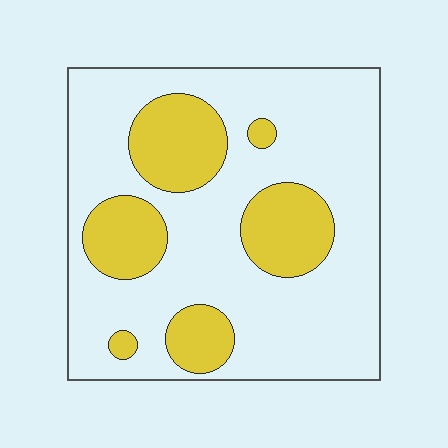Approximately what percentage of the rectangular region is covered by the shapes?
Approximately 25%.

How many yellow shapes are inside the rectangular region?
6.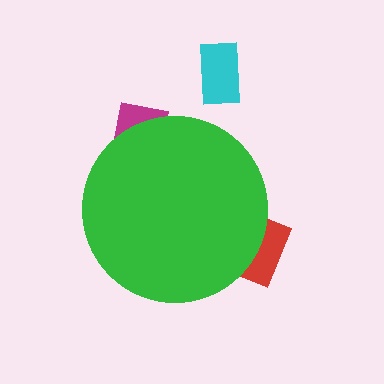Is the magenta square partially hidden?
Yes, the magenta square is partially hidden behind the green circle.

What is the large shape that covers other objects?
A green circle.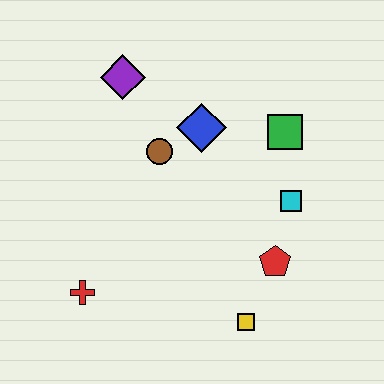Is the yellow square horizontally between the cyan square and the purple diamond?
Yes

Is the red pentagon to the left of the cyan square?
Yes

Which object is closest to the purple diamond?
The brown circle is closest to the purple diamond.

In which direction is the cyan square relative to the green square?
The cyan square is below the green square.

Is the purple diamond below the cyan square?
No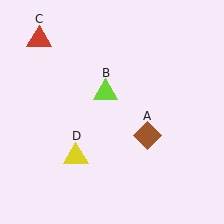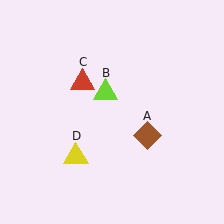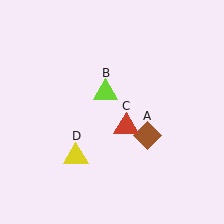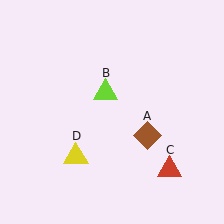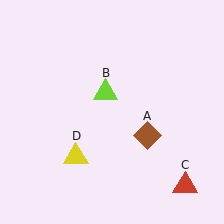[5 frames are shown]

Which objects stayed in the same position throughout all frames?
Brown diamond (object A) and lime triangle (object B) and yellow triangle (object D) remained stationary.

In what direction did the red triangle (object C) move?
The red triangle (object C) moved down and to the right.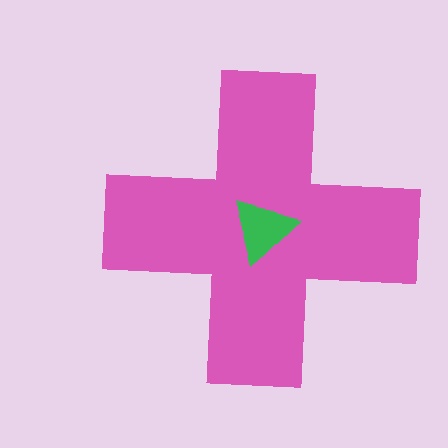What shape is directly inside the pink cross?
The green triangle.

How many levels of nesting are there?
2.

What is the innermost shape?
The green triangle.